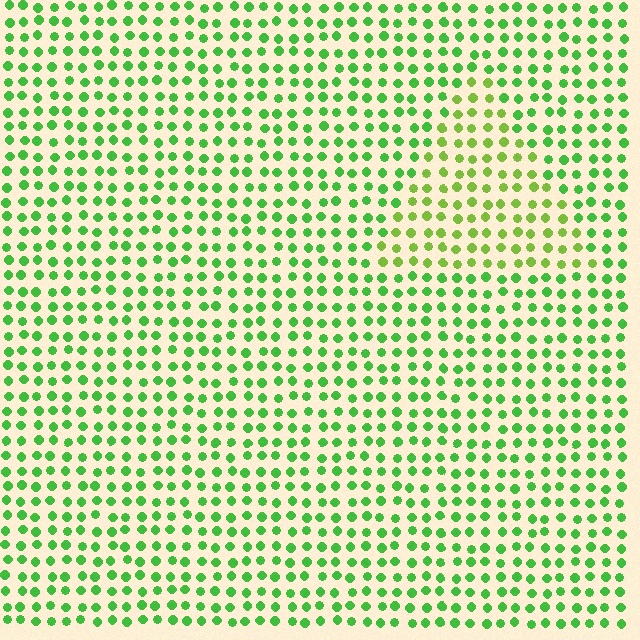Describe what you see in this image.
The image is filled with small green elements in a uniform arrangement. A triangle-shaped region is visible where the elements are tinted to a slightly different hue, forming a subtle color boundary.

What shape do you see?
I see a triangle.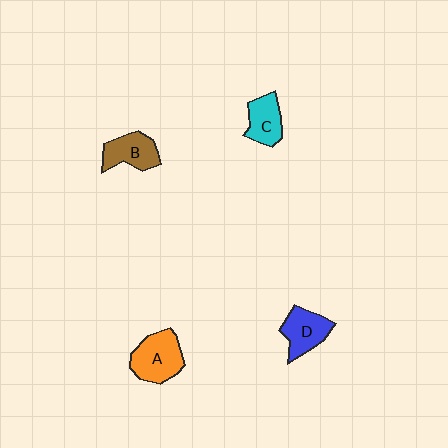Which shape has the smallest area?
Shape C (cyan).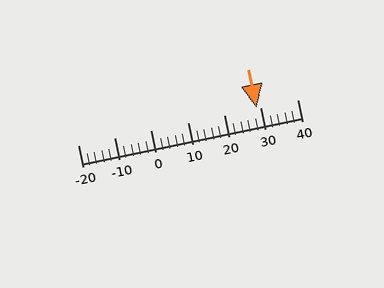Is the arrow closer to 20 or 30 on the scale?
The arrow is closer to 30.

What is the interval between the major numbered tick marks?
The major tick marks are spaced 10 units apart.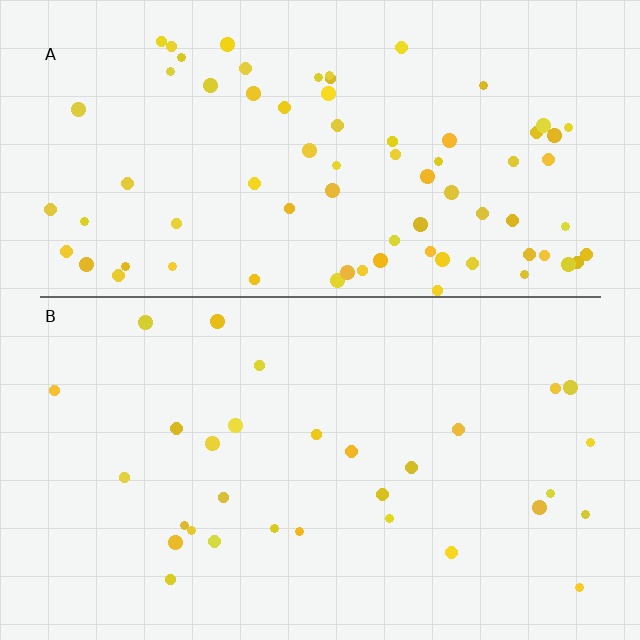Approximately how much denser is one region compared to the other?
Approximately 2.5× — region A over region B.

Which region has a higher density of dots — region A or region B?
A (the top).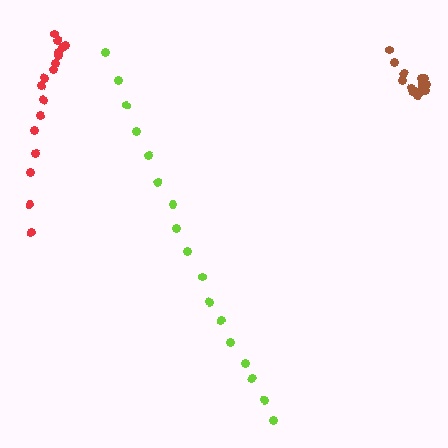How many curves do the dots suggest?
There are 3 distinct paths.